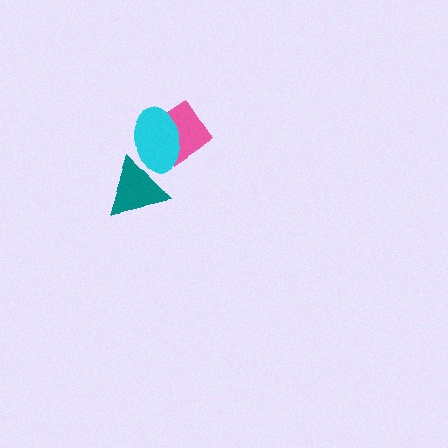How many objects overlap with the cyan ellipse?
2 objects overlap with the cyan ellipse.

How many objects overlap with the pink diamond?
1 object overlaps with the pink diamond.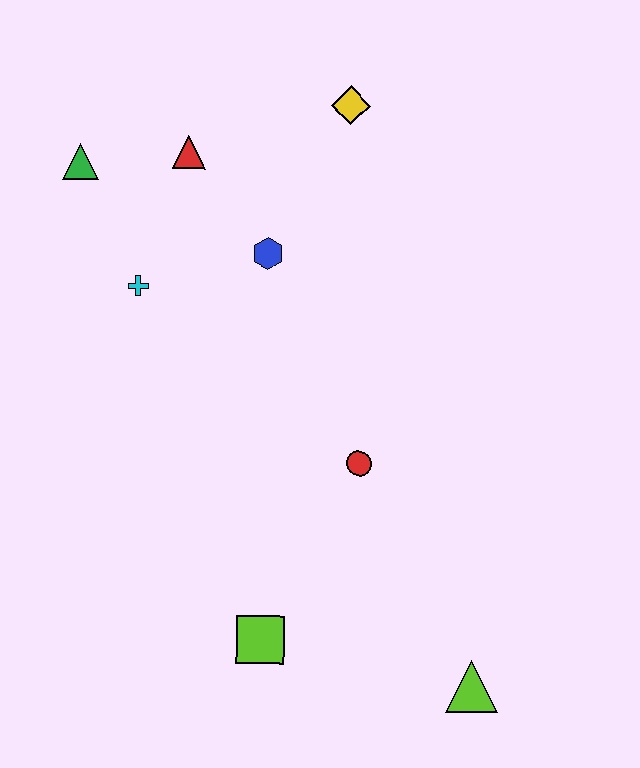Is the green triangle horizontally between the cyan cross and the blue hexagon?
No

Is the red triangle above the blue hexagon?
Yes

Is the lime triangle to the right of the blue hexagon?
Yes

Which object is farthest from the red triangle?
The lime triangle is farthest from the red triangle.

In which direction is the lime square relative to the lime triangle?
The lime square is to the left of the lime triangle.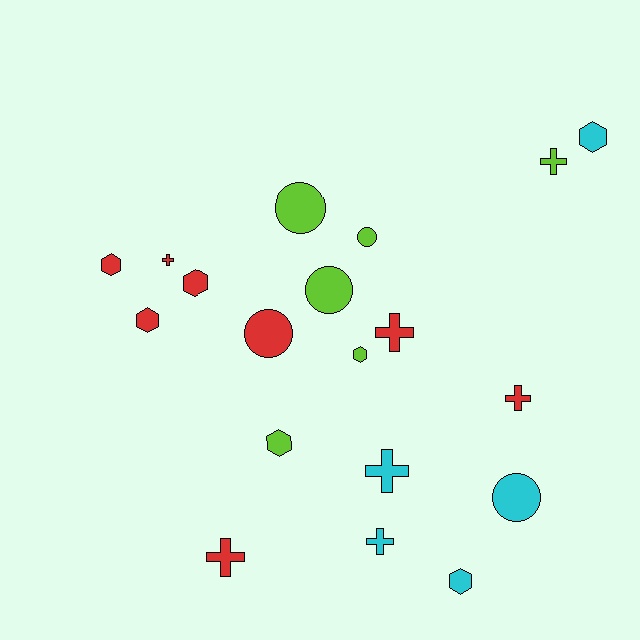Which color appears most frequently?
Red, with 8 objects.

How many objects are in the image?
There are 19 objects.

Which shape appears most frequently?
Hexagon, with 7 objects.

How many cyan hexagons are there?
There are 2 cyan hexagons.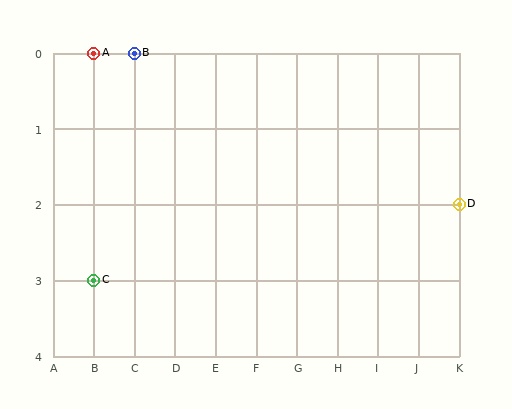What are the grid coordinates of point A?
Point A is at grid coordinates (B, 0).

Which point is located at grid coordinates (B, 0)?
Point A is at (B, 0).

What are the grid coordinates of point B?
Point B is at grid coordinates (C, 0).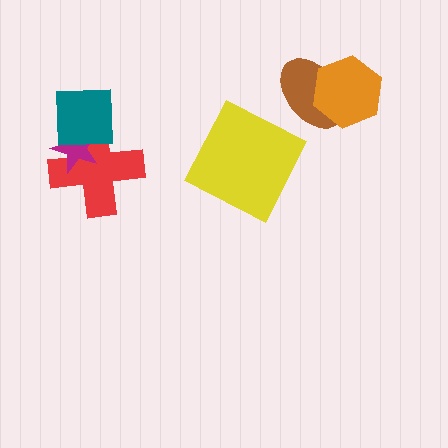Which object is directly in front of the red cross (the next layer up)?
The magenta star is directly in front of the red cross.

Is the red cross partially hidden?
Yes, it is partially covered by another shape.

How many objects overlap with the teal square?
2 objects overlap with the teal square.